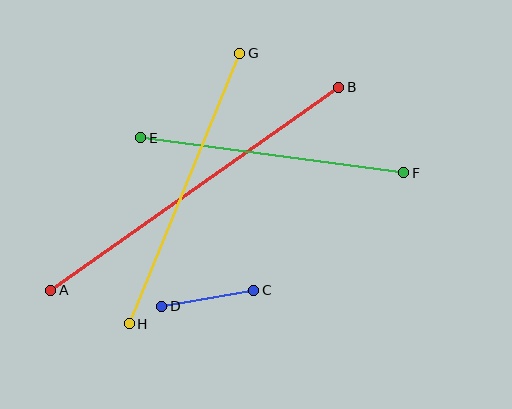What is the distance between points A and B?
The distance is approximately 353 pixels.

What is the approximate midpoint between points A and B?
The midpoint is at approximately (195, 189) pixels.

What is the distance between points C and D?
The distance is approximately 93 pixels.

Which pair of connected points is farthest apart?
Points A and B are farthest apart.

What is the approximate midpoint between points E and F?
The midpoint is at approximately (272, 155) pixels.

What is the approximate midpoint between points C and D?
The midpoint is at approximately (208, 298) pixels.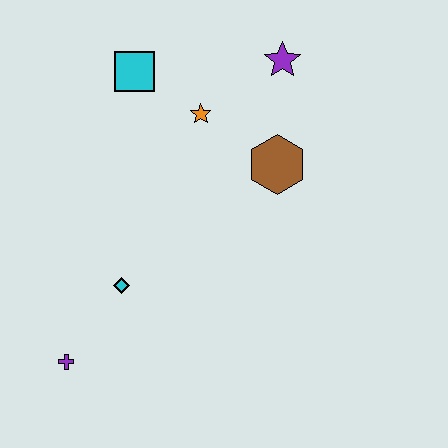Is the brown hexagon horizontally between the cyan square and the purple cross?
No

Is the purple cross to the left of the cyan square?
Yes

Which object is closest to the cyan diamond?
The purple cross is closest to the cyan diamond.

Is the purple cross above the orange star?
No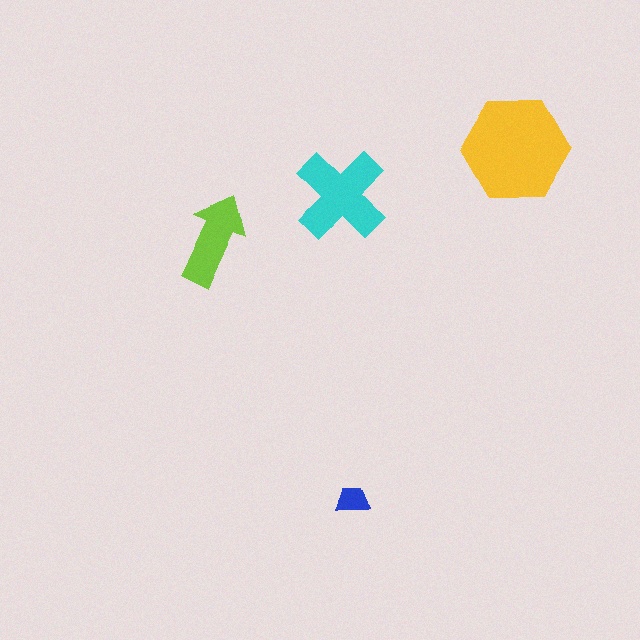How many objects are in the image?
There are 4 objects in the image.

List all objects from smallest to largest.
The blue trapezoid, the lime arrow, the cyan cross, the yellow hexagon.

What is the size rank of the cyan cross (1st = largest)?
2nd.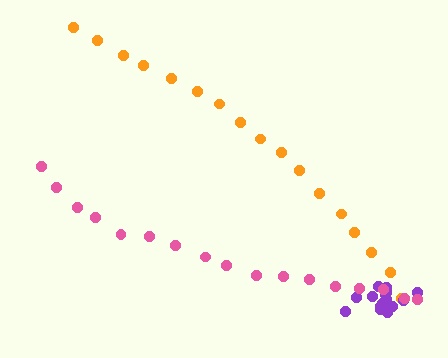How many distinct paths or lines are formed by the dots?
There are 3 distinct paths.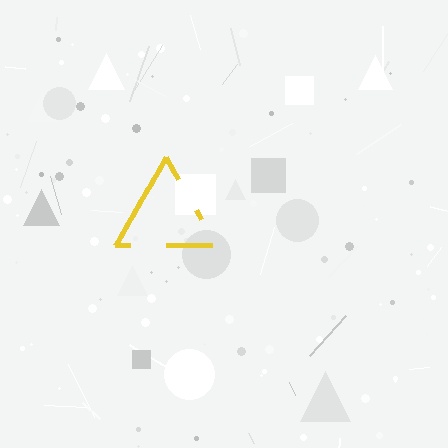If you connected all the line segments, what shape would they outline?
They would outline a triangle.